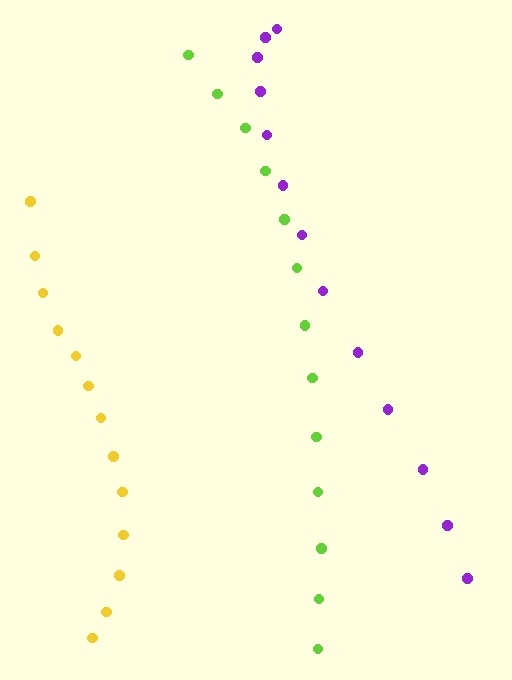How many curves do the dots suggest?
There are 3 distinct paths.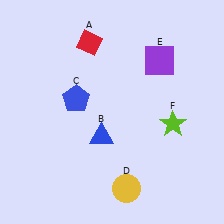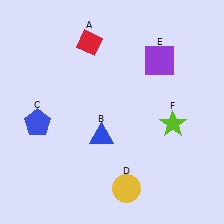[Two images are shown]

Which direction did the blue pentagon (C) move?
The blue pentagon (C) moved left.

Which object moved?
The blue pentagon (C) moved left.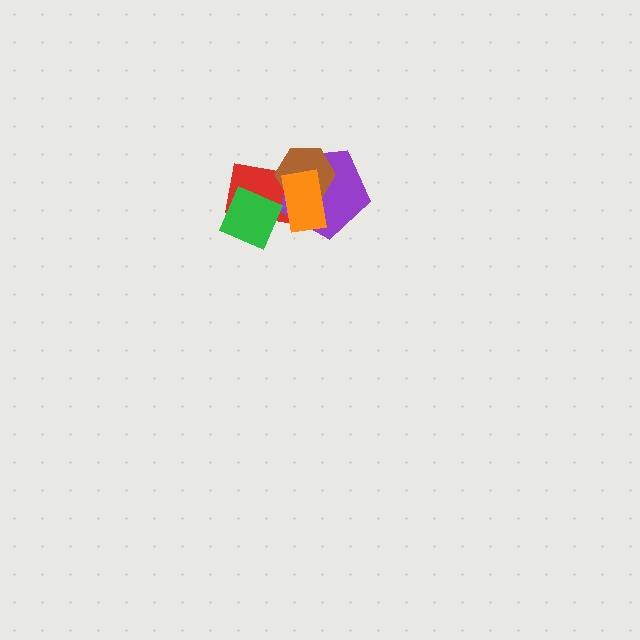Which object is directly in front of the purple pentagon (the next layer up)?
The brown hexagon is directly in front of the purple pentagon.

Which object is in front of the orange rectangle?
The green diamond is in front of the orange rectangle.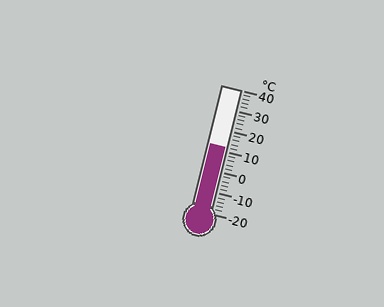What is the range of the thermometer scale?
The thermometer scale ranges from -20°C to 40°C.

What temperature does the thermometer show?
The thermometer shows approximately 12°C.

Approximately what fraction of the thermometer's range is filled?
The thermometer is filled to approximately 55% of its range.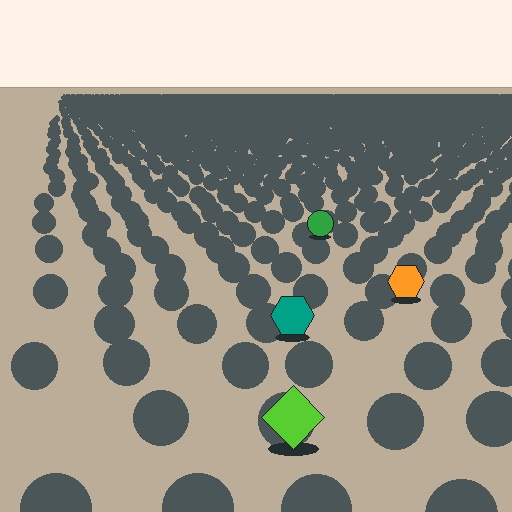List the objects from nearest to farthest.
From nearest to farthest: the lime diamond, the teal hexagon, the orange hexagon, the green circle.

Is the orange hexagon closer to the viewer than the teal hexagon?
No. The teal hexagon is closer — you can tell from the texture gradient: the ground texture is coarser near it.